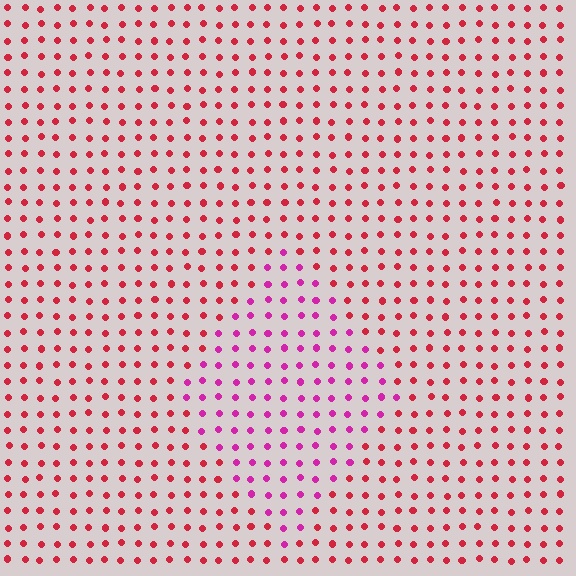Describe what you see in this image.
The image is filled with small red elements in a uniform arrangement. A diamond-shaped region is visible where the elements are tinted to a slightly different hue, forming a subtle color boundary.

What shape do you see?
I see a diamond.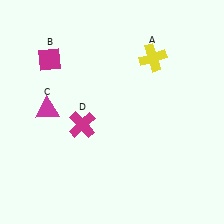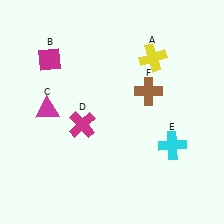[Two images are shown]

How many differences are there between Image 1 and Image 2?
There are 2 differences between the two images.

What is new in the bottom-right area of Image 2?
A cyan cross (E) was added in the bottom-right area of Image 2.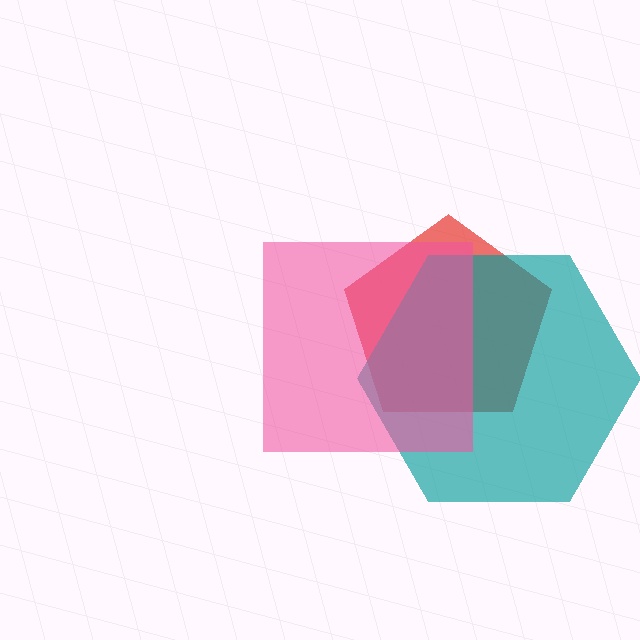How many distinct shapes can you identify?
There are 3 distinct shapes: a red pentagon, a teal hexagon, a pink square.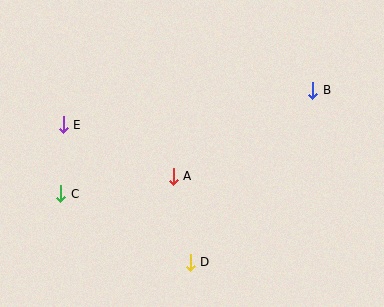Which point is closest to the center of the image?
Point A at (173, 176) is closest to the center.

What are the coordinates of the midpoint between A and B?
The midpoint between A and B is at (243, 133).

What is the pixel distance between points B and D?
The distance between B and D is 211 pixels.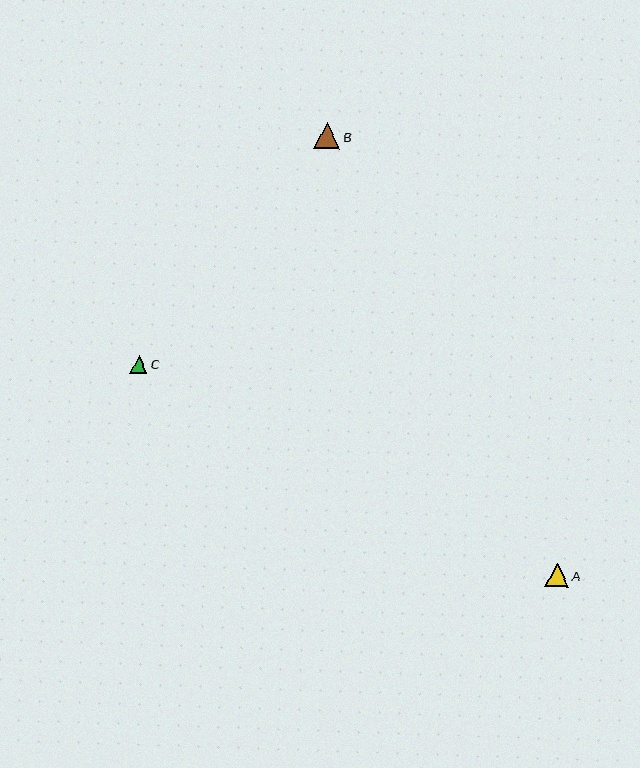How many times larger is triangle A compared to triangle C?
Triangle A is approximately 1.3 times the size of triangle C.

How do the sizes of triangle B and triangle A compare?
Triangle B and triangle A are approximately the same size.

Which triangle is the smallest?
Triangle C is the smallest with a size of approximately 18 pixels.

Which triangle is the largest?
Triangle B is the largest with a size of approximately 26 pixels.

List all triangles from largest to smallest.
From largest to smallest: B, A, C.